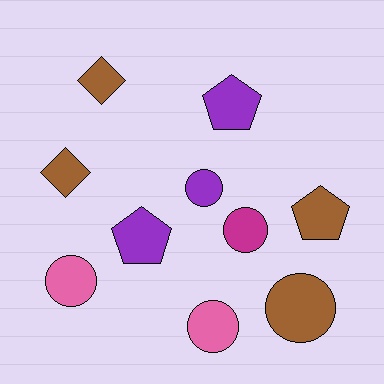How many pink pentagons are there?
There are no pink pentagons.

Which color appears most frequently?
Brown, with 4 objects.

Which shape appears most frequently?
Circle, with 5 objects.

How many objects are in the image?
There are 10 objects.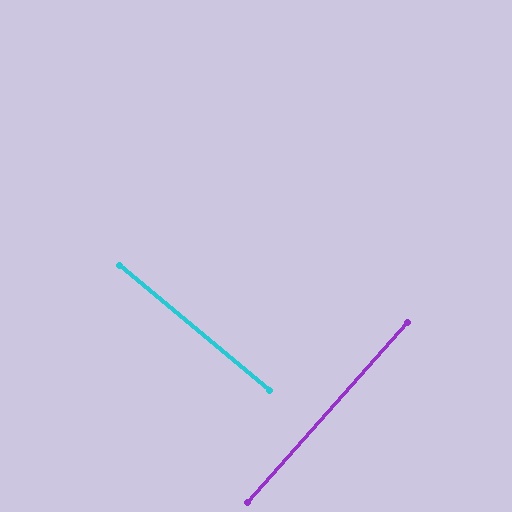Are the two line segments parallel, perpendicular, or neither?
Perpendicular — they meet at approximately 88°.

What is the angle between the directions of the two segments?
Approximately 88 degrees.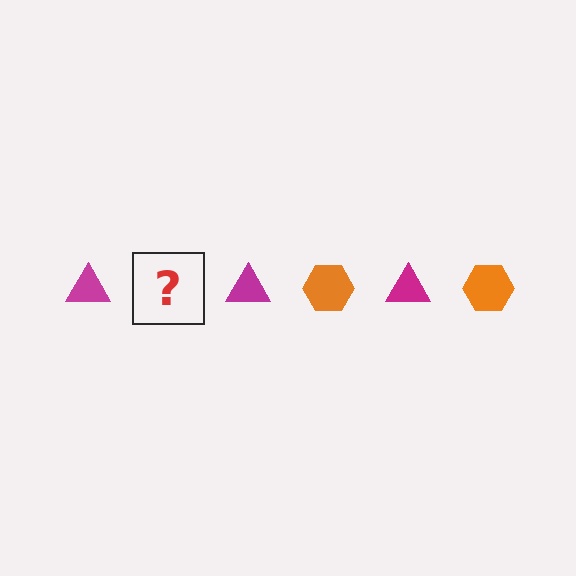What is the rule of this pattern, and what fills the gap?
The rule is that the pattern alternates between magenta triangle and orange hexagon. The gap should be filled with an orange hexagon.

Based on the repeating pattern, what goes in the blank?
The blank should be an orange hexagon.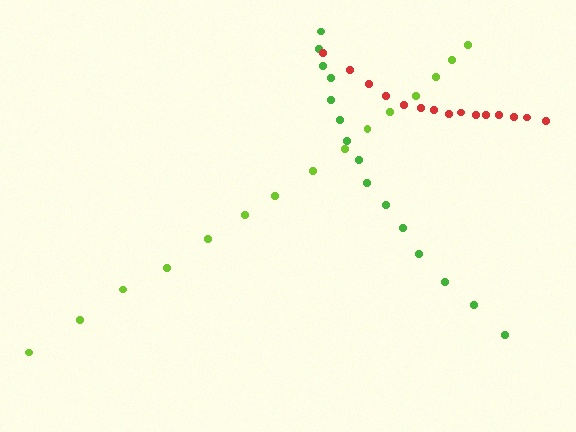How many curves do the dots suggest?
There are 3 distinct paths.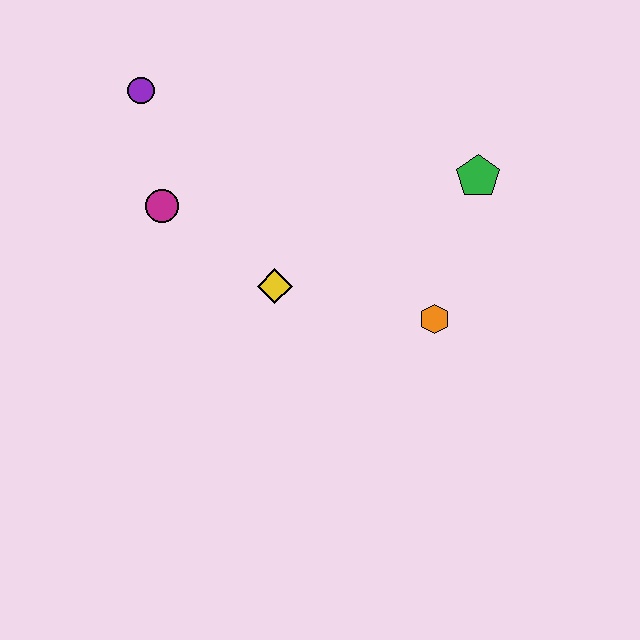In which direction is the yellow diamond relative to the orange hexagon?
The yellow diamond is to the left of the orange hexagon.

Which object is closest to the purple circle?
The magenta circle is closest to the purple circle.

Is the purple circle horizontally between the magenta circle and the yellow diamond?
No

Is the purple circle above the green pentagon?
Yes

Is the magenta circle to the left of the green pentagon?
Yes